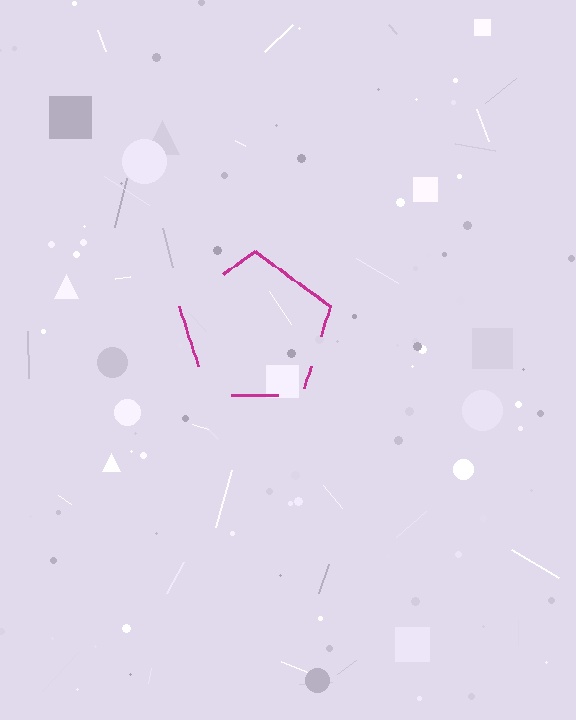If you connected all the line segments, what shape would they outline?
They would outline a pentagon.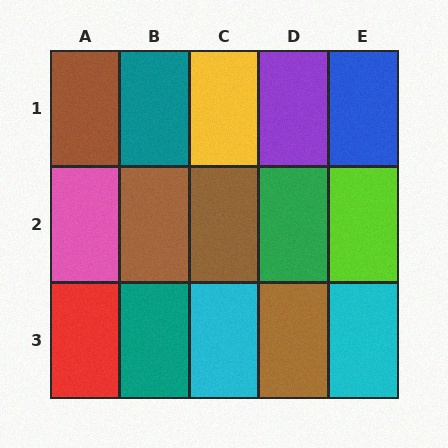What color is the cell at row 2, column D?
Green.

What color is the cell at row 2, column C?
Brown.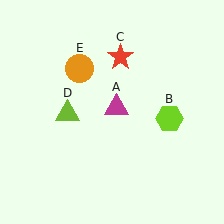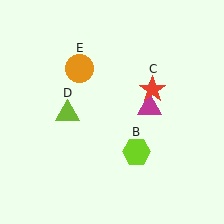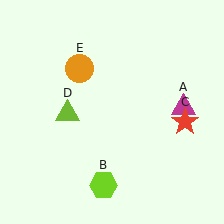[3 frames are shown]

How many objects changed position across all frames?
3 objects changed position: magenta triangle (object A), lime hexagon (object B), red star (object C).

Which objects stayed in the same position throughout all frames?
Lime triangle (object D) and orange circle (object E) remained stationary.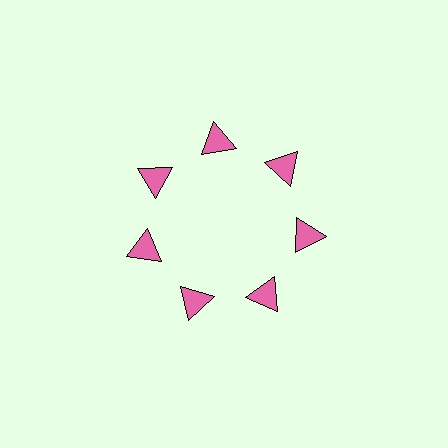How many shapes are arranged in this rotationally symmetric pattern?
There are 7 shapes, arranged in 7 groups of 1.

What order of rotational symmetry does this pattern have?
This pattern has 7-fold rotational symmetry.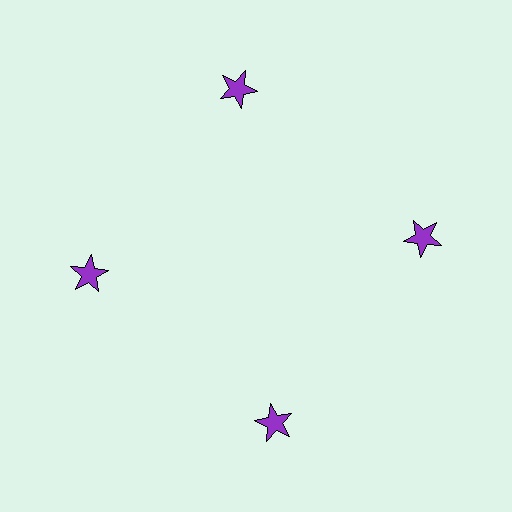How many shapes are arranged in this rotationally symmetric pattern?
There are 4 shapes, arranged in 4 groups of 1.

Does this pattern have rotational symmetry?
Yes, this pattern has 4-fold rotational symmetry. It looks the same after rotating 90 degrees around the center.